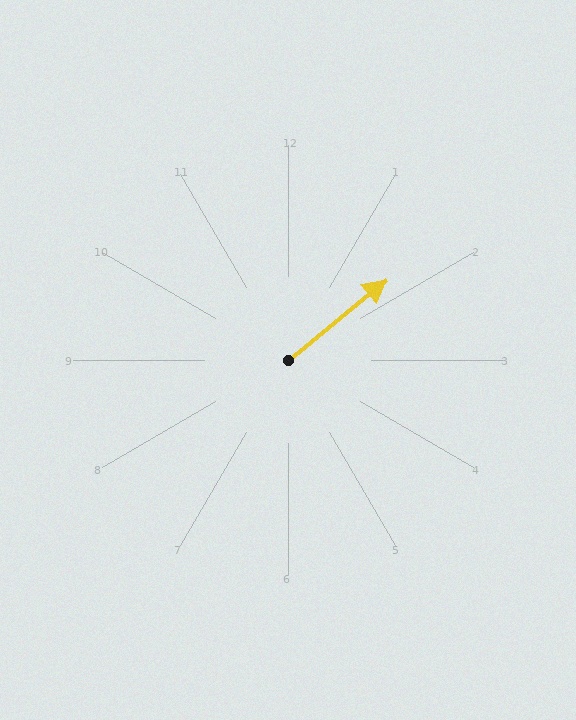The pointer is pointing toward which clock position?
Roughly 2 o'clock.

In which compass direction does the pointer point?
Northeast.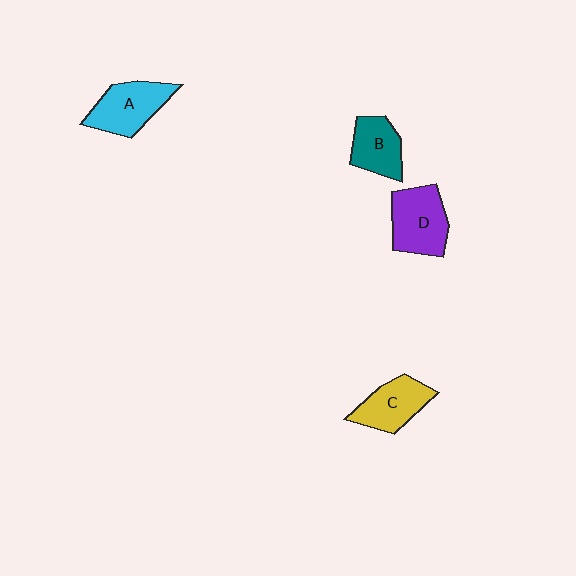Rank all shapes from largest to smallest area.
From largest to smallest: D (purple), A (cyan), C (yellow), B (teal).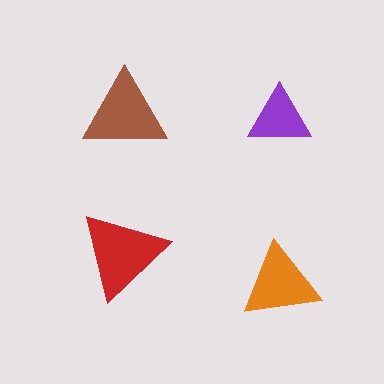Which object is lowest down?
The orange triangle is bottommost.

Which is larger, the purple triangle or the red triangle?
The red one.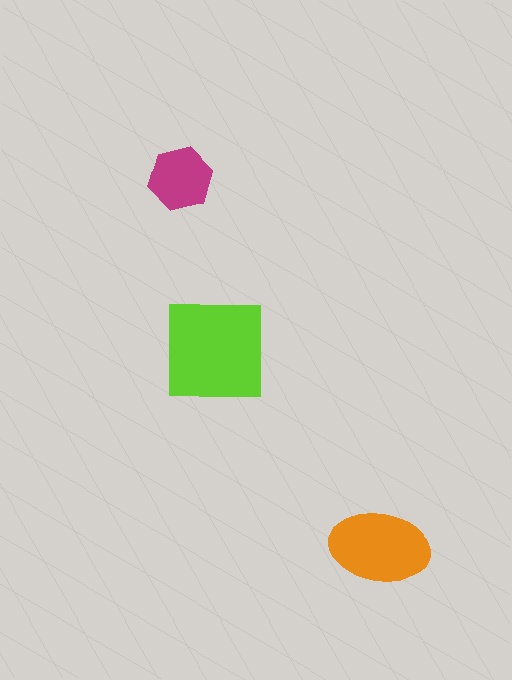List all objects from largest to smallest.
The lime square, the orange ellipse, the magenta hexagon.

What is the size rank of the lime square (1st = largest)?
1st.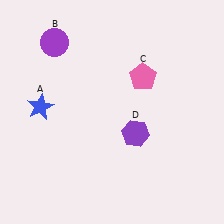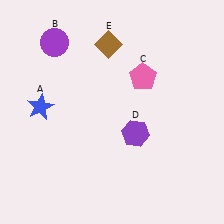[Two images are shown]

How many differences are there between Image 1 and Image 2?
There is 1 difference between the two images.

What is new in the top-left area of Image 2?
A brown diamond (E) was added in the top-left area of Image 2.